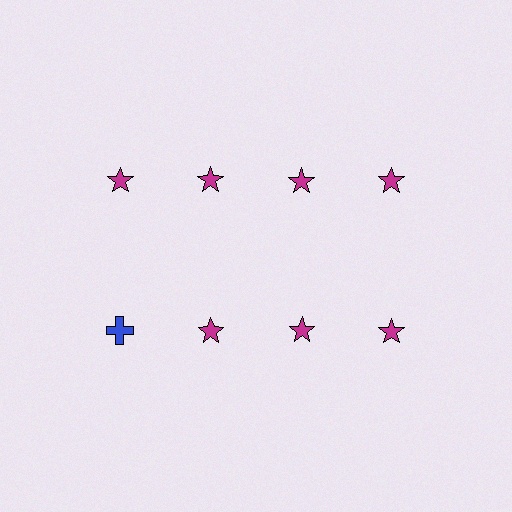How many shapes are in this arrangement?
There are 8 shapes arranged in a grid pattern.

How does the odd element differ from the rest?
It differs in both color (blue instead of magenta) and shape (cross instead of star).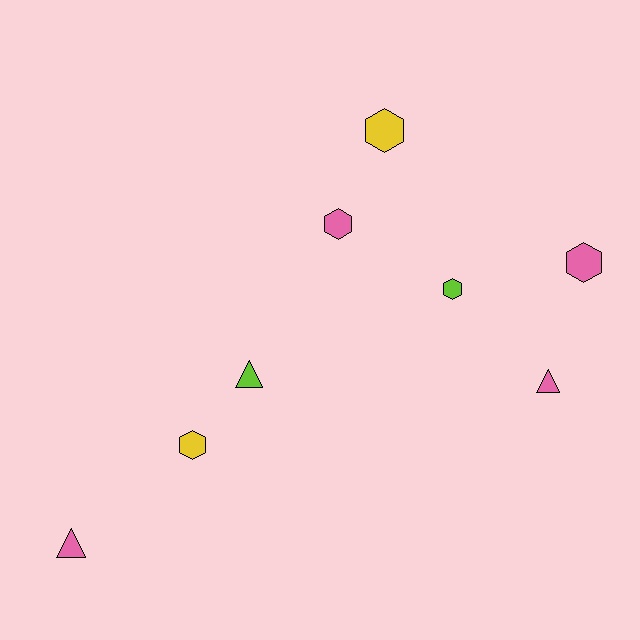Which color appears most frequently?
Pink, with 4 objects.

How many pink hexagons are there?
There are 2 pink hexagons.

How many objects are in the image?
There are 8 objects.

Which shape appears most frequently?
Hexagon, with 5 objects.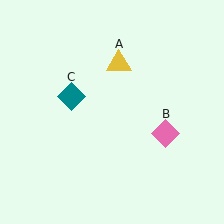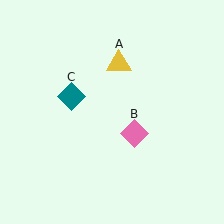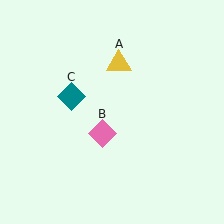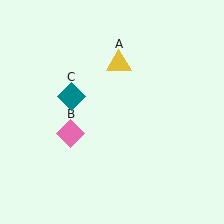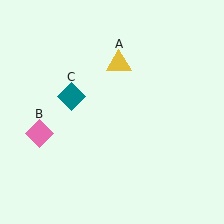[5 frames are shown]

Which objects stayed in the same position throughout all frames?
Yellow triangle (object A) and teal diamond (object C) remained stationary.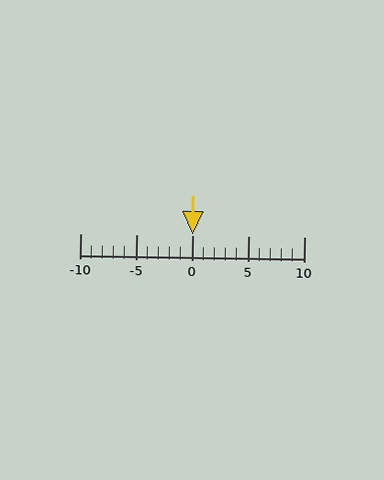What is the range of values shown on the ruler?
The ruler shows values from -10 to 10.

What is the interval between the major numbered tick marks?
The major tick marks are spaced 5 units apart.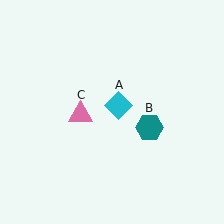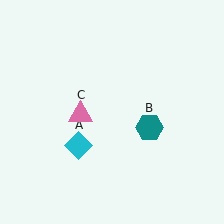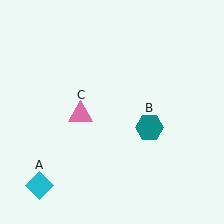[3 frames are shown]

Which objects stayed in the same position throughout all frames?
Teal hexagon (object B) and pink triangle (object C) remained stationary.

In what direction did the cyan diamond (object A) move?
The cyan diamond (object A) moved down and to the left.